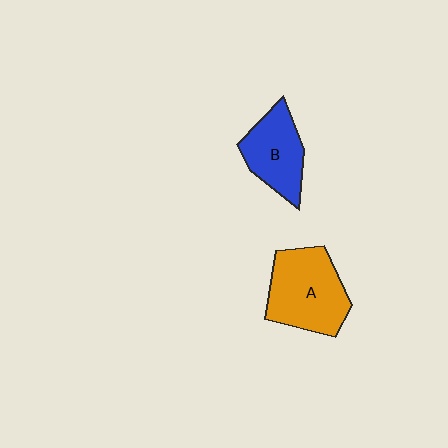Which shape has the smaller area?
Shape B (blue).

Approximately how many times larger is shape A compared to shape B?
Approximately 1.4 times.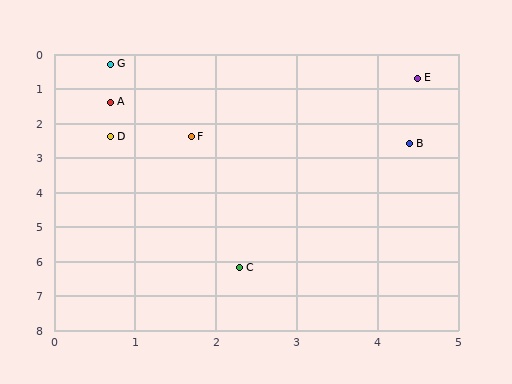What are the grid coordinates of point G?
Point G is at approximately (0.7, 0.3).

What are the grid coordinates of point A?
Point A is at approximately (0.7, 1.4).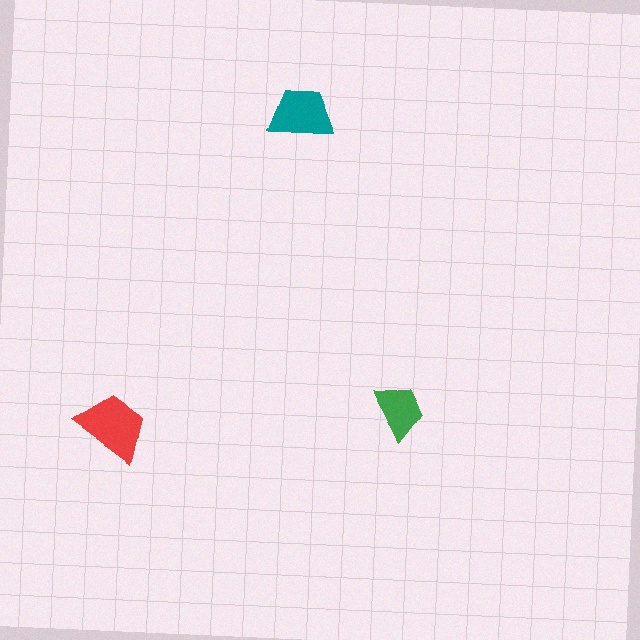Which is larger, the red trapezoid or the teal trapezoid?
The red one.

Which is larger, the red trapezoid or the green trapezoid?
The red one.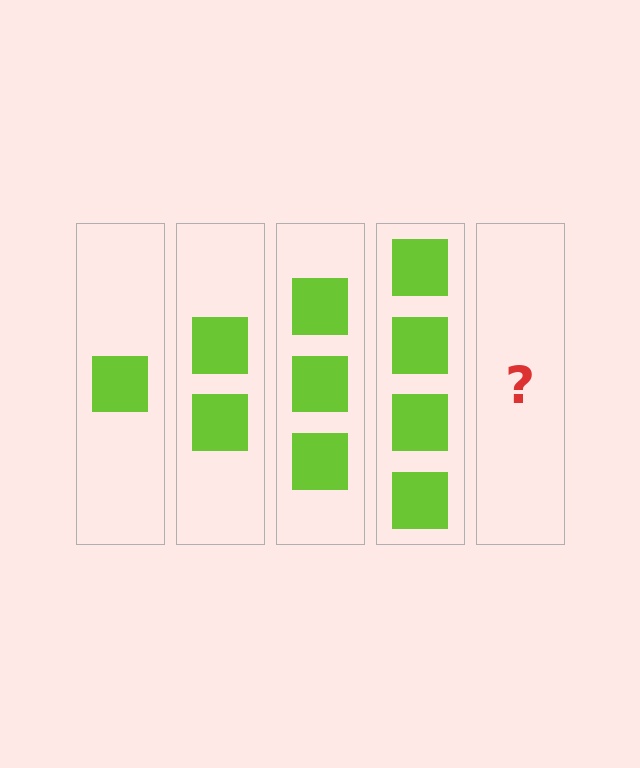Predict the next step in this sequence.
The next step is 5 squares.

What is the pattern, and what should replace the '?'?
The pattern is that each step adds one more square. The '?' should be 5 squares.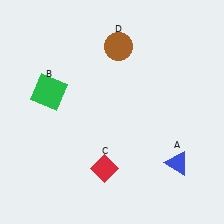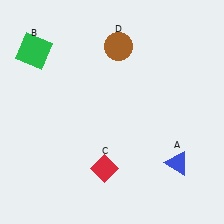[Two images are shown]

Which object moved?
The green square (B) moved up.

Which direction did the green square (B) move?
The green square (B) moved up.